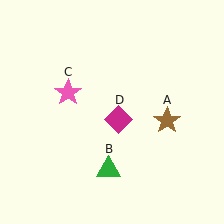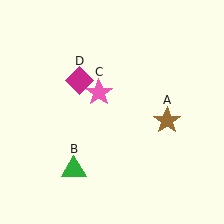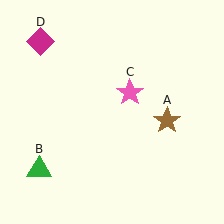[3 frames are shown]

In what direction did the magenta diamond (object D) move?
The magenta diamond (object D) moved up and to the left.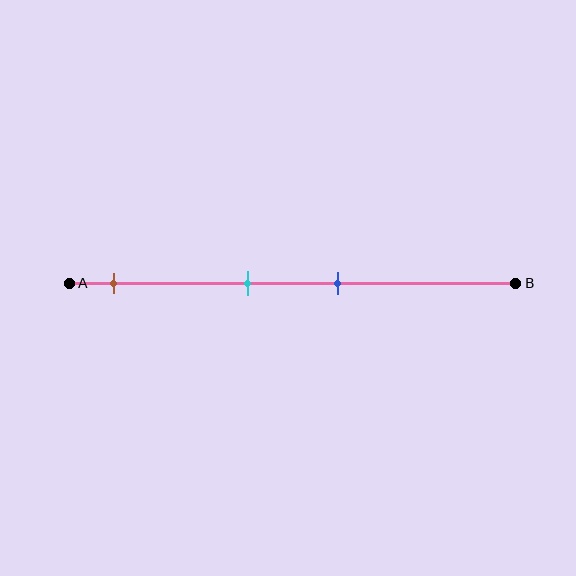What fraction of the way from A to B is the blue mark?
The blue mark is approximately 60% (0.6) of the way from A to B.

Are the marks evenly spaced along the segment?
No, the marks are not evenly spaced.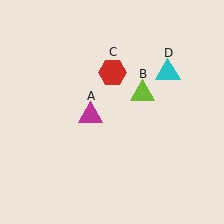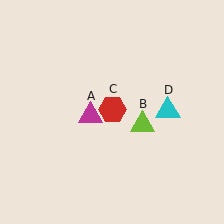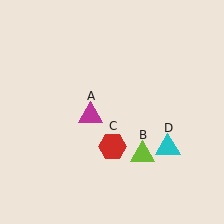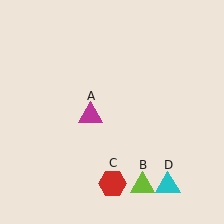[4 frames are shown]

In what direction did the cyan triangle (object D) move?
The cyan triangle (object D) moved down.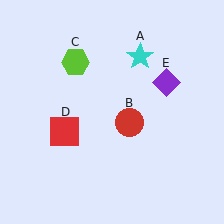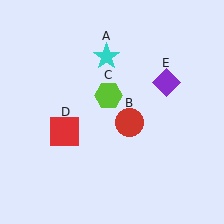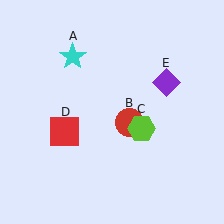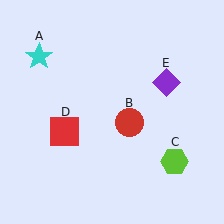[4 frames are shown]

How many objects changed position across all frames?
2 objects changed position: cyan star (object A), lime hexagon (object C).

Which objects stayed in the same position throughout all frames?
Red circle (object B) and red square (object D) and purple diamond (object E) remained stationary.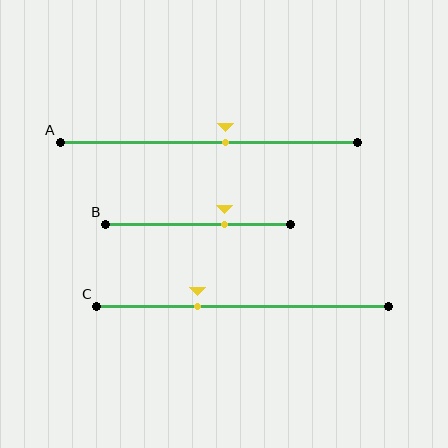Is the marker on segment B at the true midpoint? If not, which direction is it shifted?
No, the marker on segment B is shifted to the right by about 14% of the segment length.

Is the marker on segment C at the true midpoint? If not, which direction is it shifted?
No, the marker on segment C is shifted to the left by about 15% of the segment length.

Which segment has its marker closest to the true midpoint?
Segment A has its marker closest to the true midpoint.